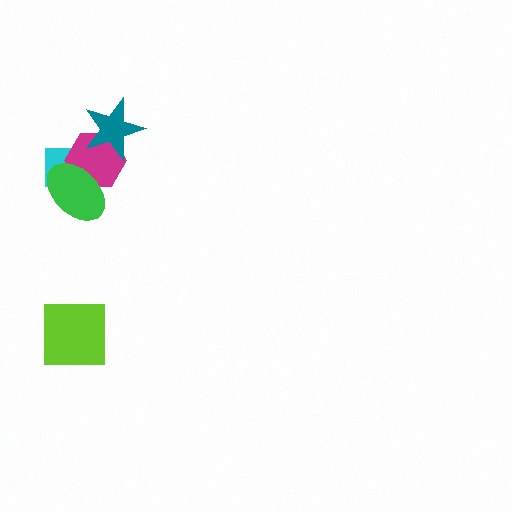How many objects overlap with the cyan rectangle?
3 objects overlap with the cyan rectangle.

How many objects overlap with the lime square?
0 objects overlap with the lime square.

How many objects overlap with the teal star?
2 objects overlap with the teal star.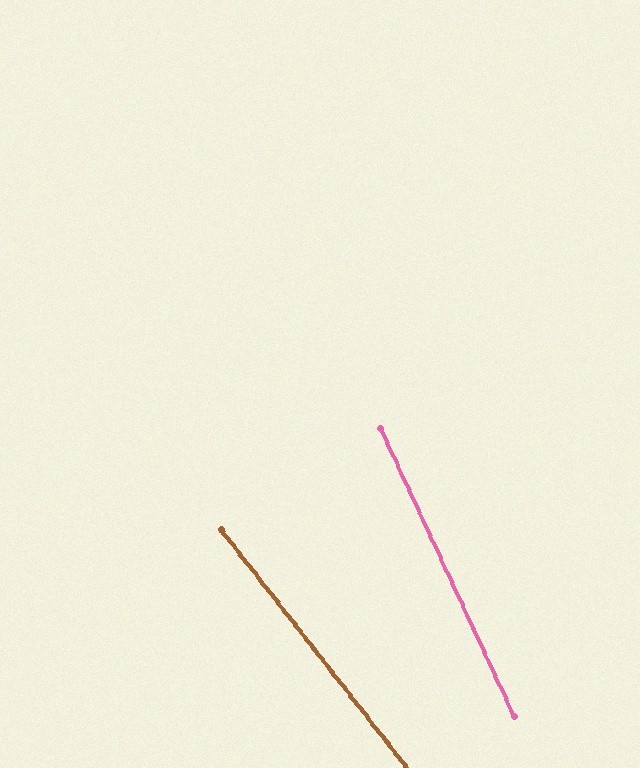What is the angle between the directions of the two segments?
Approximately 13 degrees.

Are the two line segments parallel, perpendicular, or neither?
Neither parallel nor perpendicular — they differ by about 13°.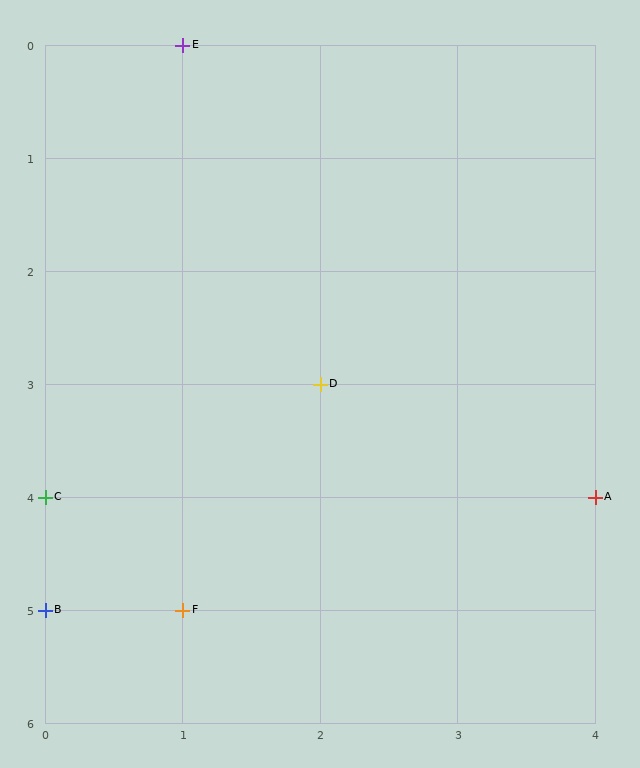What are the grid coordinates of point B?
Point B is at grid coordinates (0, 5).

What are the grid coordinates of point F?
Point F is at grid coordinates (1, 5).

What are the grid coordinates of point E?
Point E is at grid coordinates (1, 0).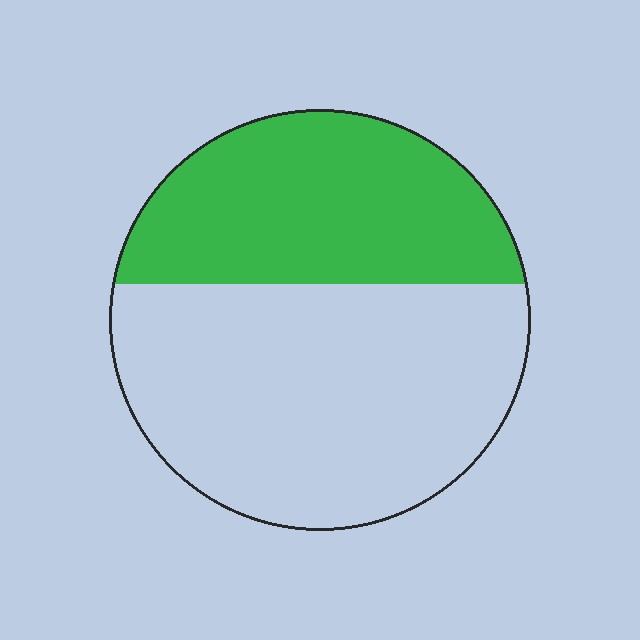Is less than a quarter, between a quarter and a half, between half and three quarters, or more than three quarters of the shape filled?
Between a quarter and a half.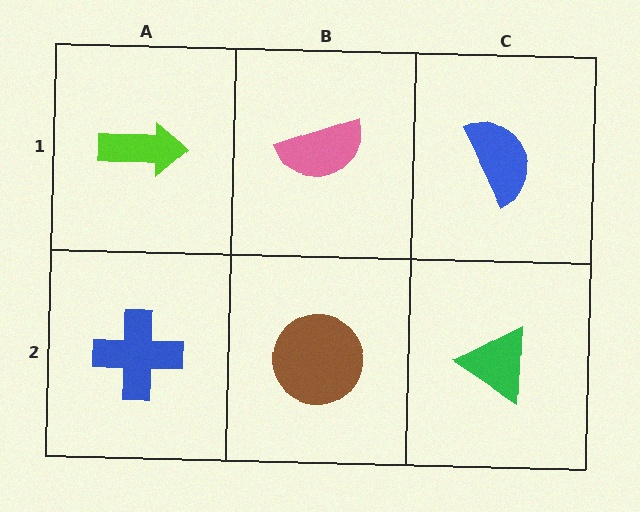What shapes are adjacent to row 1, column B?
A brown circle (row 2, column B), a lime arrow (row 1, column A), a blue semicircle (row 1, column C).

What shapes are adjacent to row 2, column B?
A pink semicircle (row 1, column B), a blue cross (row 2, column A), a green triangle (row 2, column C).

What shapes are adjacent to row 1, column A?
A blue cross (row 2, column A), a pink semicircle (row 1, column B).